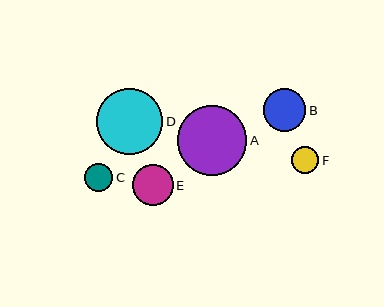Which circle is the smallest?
Circle F is the smallest with a size of approximately 27 pixels.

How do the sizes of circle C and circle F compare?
Circle C and circle F are approximately the same size.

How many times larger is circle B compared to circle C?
Circle B is approximately 1.5 times the size of circle C.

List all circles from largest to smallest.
From largest to smallest: A, D, B, E, C, F.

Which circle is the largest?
Circle A is the largest with a size of approximately 70 pixels.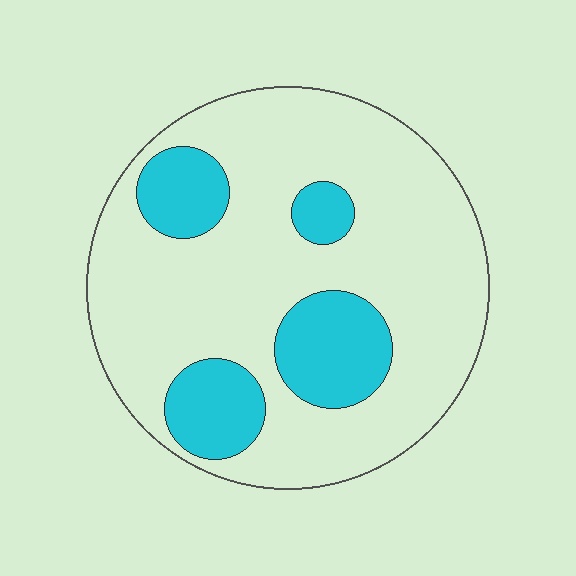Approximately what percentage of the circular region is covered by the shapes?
Approximately 25%.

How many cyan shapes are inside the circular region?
4.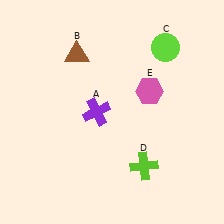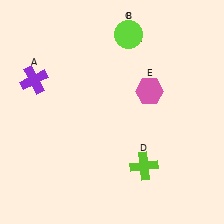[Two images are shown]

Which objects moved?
The objects that moved are: the purple cross (A), the brown triangle (B), the lime circle (C).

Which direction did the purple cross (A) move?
The purple cross (A) moved left.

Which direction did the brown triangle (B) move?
The brown triangle (B) moved right.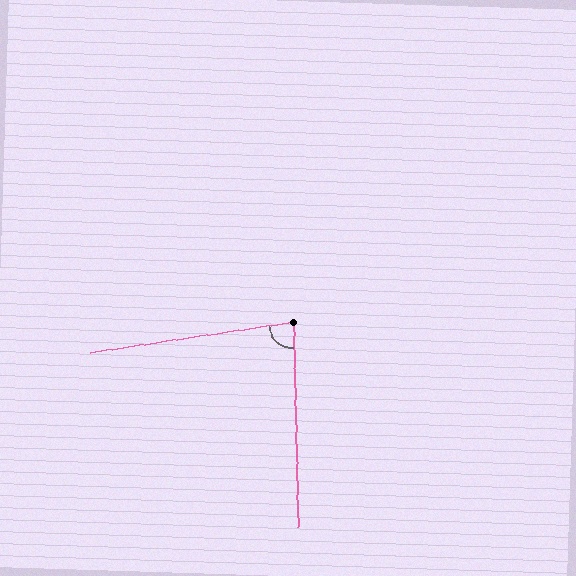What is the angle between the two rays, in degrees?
Approximately 83 degrees.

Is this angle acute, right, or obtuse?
It is acute.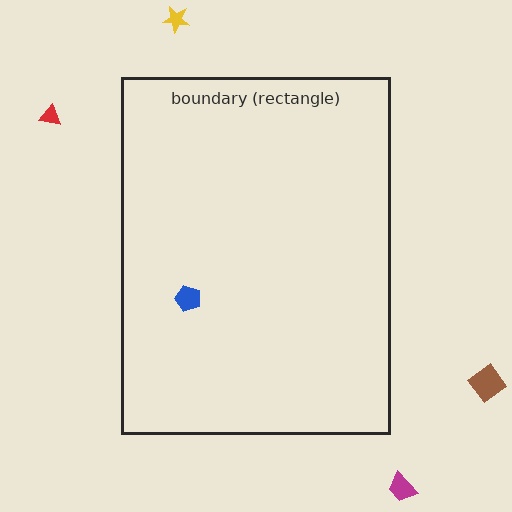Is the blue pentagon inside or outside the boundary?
Inside.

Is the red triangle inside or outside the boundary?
Outside.